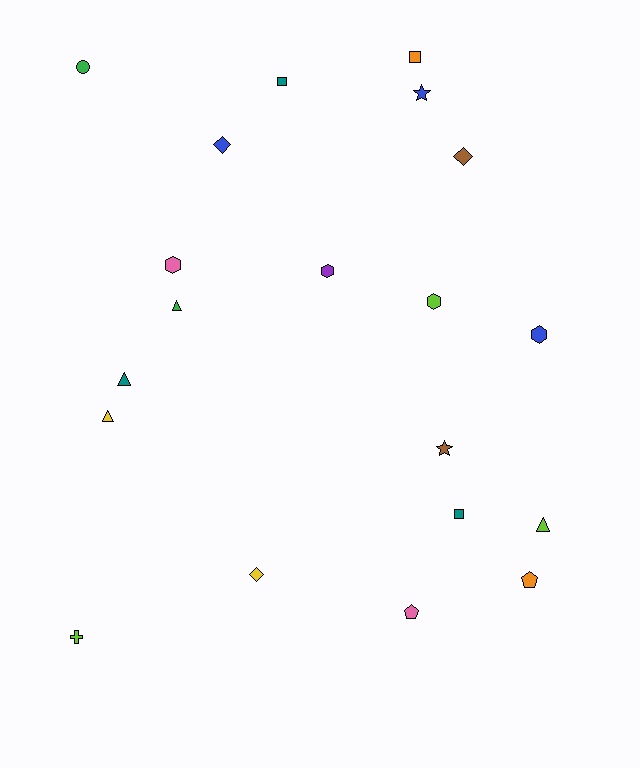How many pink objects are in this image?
There are 2 pink objects.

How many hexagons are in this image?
There are 4 hexagons.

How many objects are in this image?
There are 20 objects.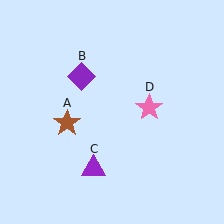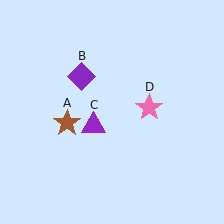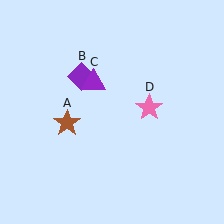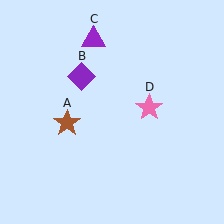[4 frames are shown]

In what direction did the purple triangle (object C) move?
The purple triangle (object C) moved up.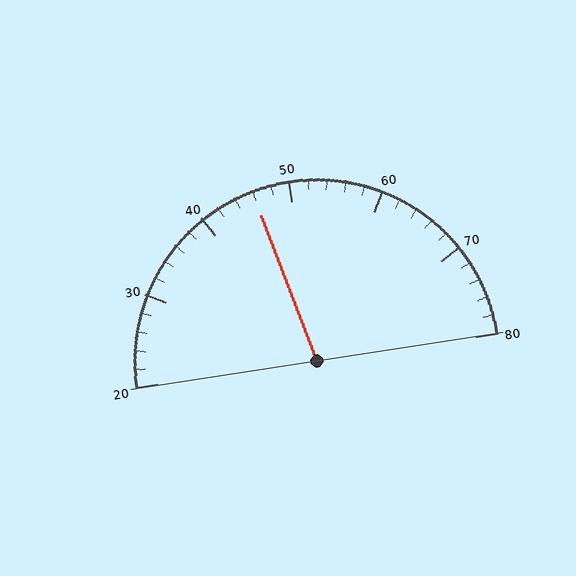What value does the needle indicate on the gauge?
The needle indicates approximately 46.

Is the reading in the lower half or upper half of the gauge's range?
The reading is in the lower half of the range (20 to 80).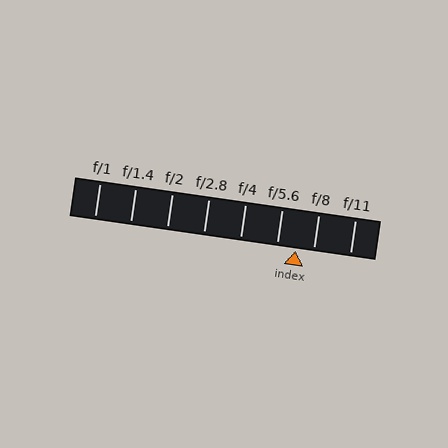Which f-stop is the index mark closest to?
The index mark is closest to f/8.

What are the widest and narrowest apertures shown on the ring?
The widest aperture shown is f/1 and the narrowest is f/11.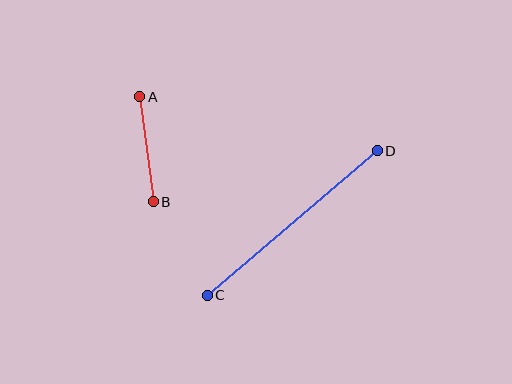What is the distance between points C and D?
The distance is approximately 223 pixels.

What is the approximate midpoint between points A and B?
The midpoint is at approximately (146, 149) pixels.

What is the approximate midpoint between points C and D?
The midpoint is at approximately (292, 223) pixels.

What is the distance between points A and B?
The distance is approximately 106 pixels.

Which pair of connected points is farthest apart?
Points C and D are farthest apart.